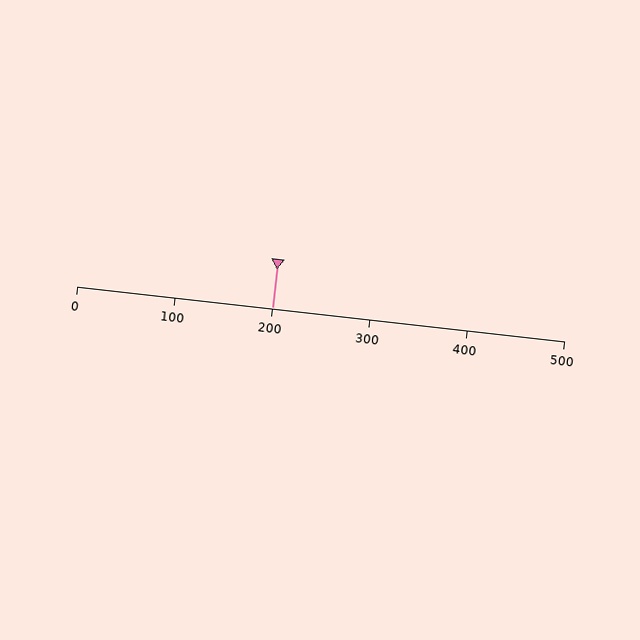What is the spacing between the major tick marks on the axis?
The major ticks are spaced 100 apart.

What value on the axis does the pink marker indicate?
The marker indicates approximately 200.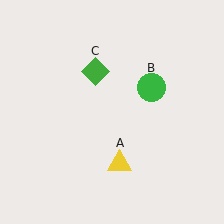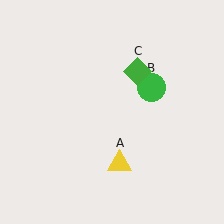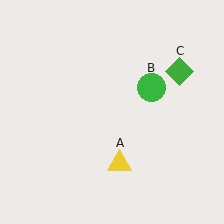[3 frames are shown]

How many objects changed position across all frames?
1 object changed position: green diamond (object C).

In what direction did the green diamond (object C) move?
The green diamond (object C) moved right.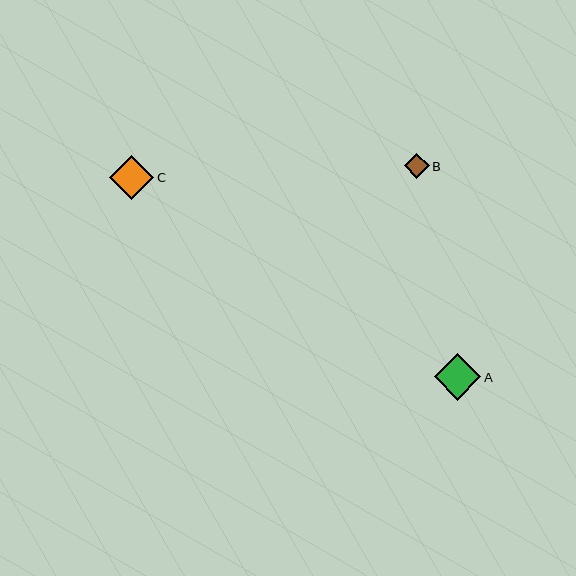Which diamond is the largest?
Diamond A is the largest with a size of approximately 46 pixels.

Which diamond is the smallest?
Diamond B is the smallest with a size of approximately 25 pixels.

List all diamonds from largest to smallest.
From largest to smallest: A, C, B.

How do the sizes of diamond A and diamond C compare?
Diamond A and diamond C are approximately the same size.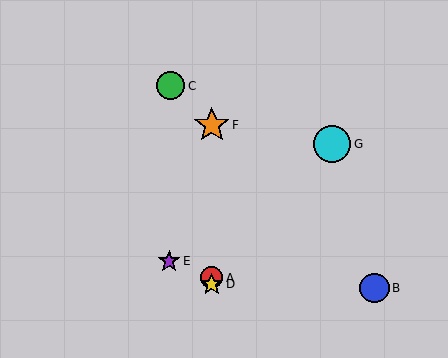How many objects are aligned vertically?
3 objects (A, D, F) are aligned vertically.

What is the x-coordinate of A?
Object A is at x≈212.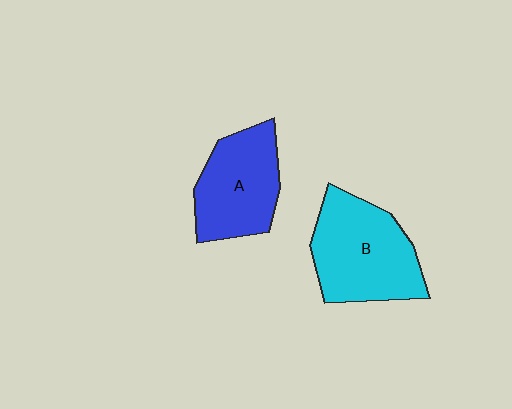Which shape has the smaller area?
Shape A (blue).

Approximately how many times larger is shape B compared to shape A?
Approximately 1.2 times.